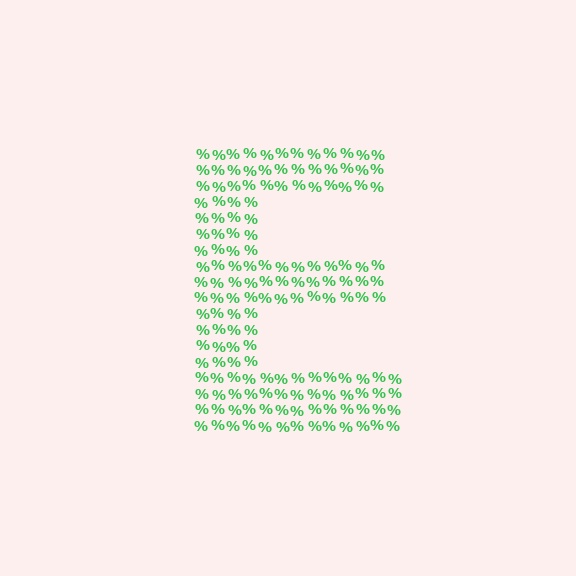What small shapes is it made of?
It is made of small percent signs.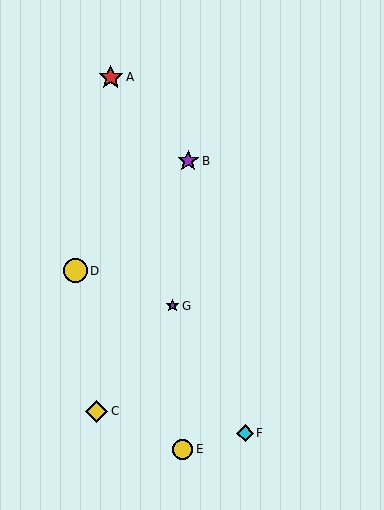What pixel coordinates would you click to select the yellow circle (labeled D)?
Click at (75, 271) to select the yellow circle D.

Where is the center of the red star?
The center of the red star is at (111, 77).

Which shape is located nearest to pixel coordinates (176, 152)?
The purple star (labeled B) at (188, 161) is nearest to that location.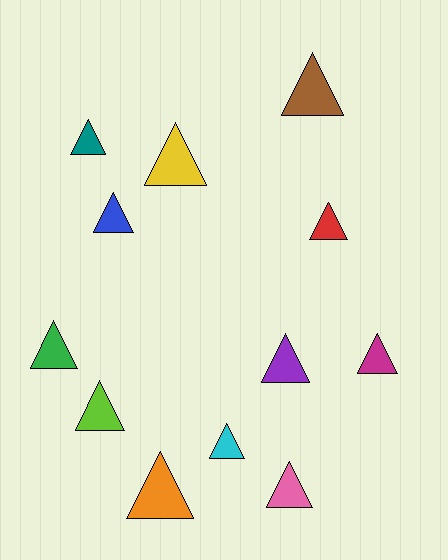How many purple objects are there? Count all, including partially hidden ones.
There is 1 purple object.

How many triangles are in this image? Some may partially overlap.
There are 12 triangles.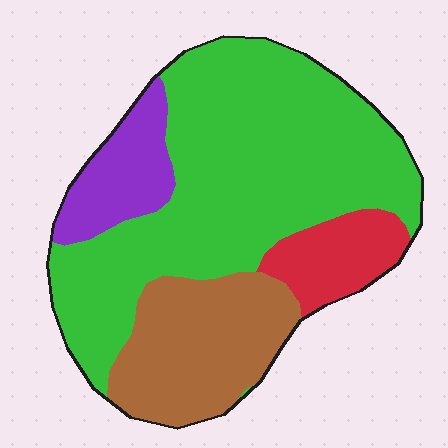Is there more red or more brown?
Brown.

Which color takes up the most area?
Green, at roughly 60%.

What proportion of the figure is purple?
Purple covers 11% of the figure.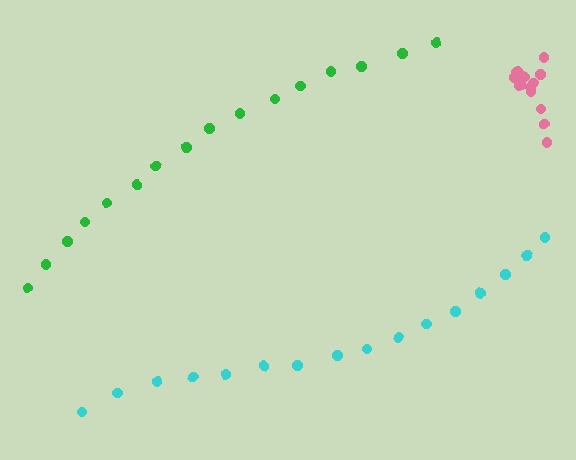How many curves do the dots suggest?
There are 3 distinct paths.